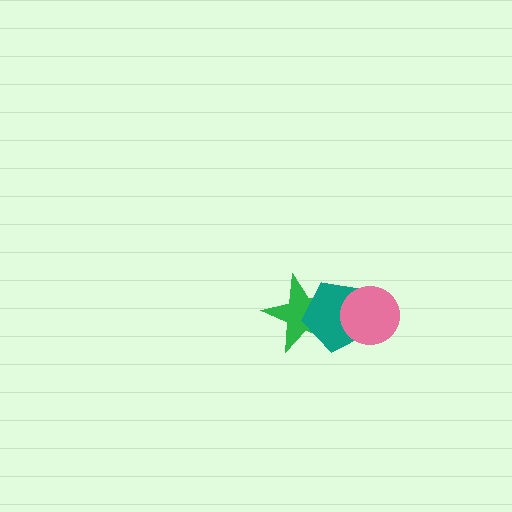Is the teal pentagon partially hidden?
Yes, it is partially covered by another shape.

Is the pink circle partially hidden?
No, no other shape covers it.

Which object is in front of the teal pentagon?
The pink circle is in front of the teal pentagon.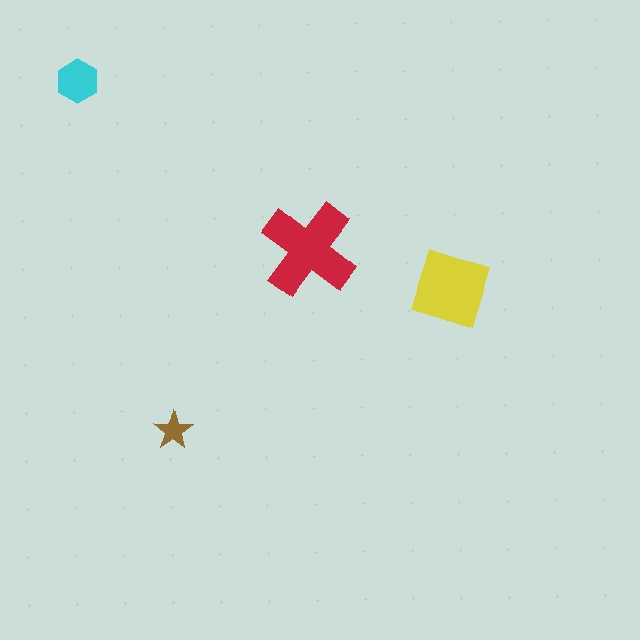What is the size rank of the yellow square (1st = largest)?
2nd.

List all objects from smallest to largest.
The brown star, the cyan hexagon, the yellow square, the red cross.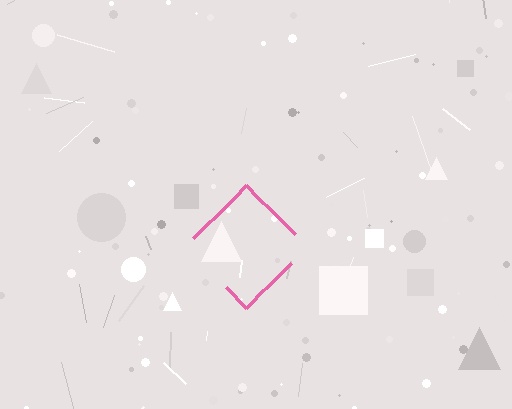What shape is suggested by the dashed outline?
The dashed outline suggests a diamond.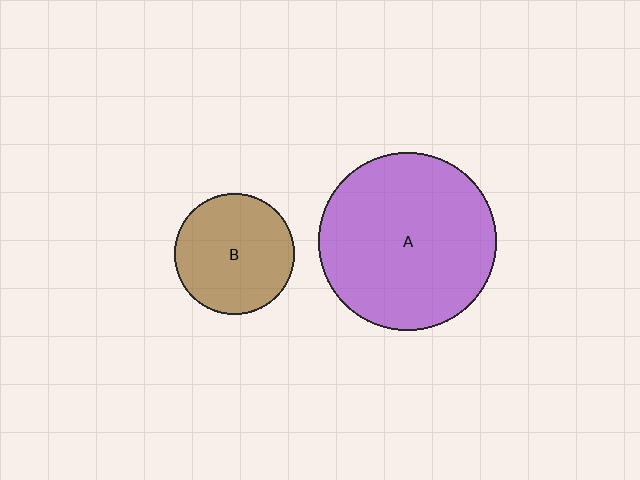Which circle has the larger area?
Circle A (purple).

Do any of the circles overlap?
No, none of the circles overlap.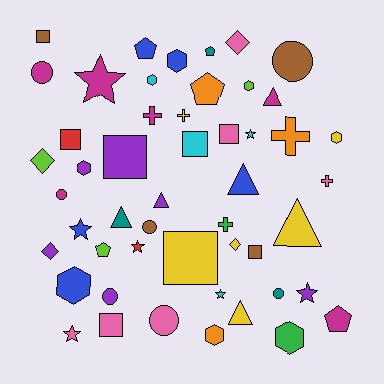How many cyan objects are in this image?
There are 4 cyan objects.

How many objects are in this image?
There are 50 objects.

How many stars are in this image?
There are 7 stars.